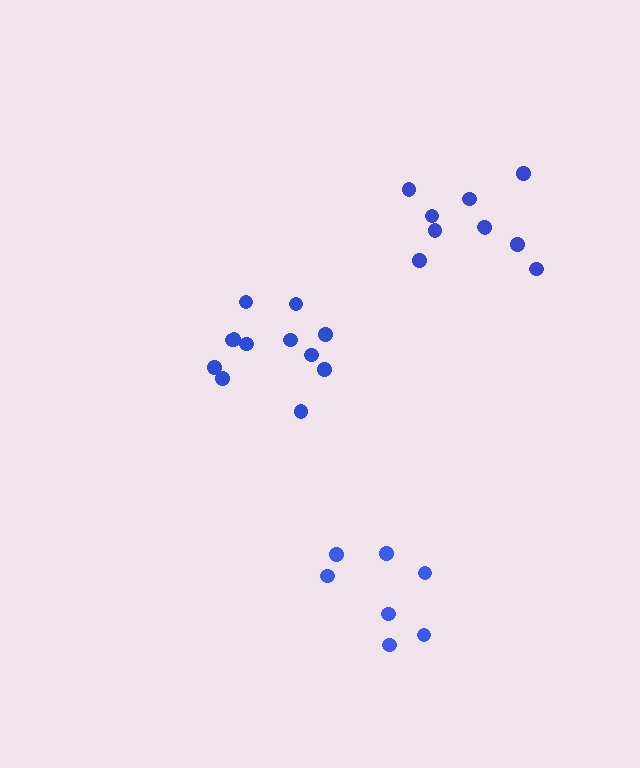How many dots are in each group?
Group 1: 7 dots, Group 2: 10 dots, Group 3: 12 dots (29 total).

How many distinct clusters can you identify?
There are 3 distinct clusters.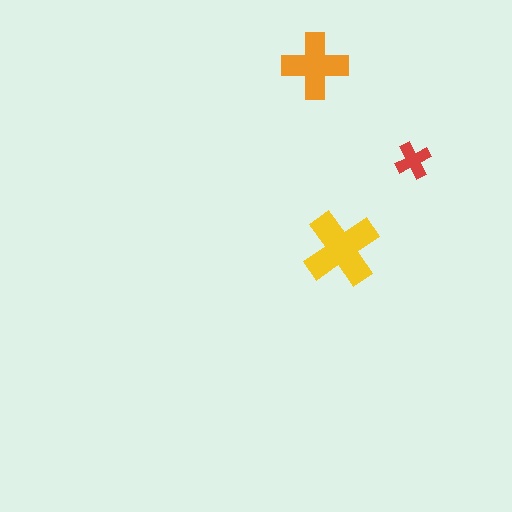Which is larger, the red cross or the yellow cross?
The yellow one.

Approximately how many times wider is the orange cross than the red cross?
About 2 times wider.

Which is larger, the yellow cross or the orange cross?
The yellow one.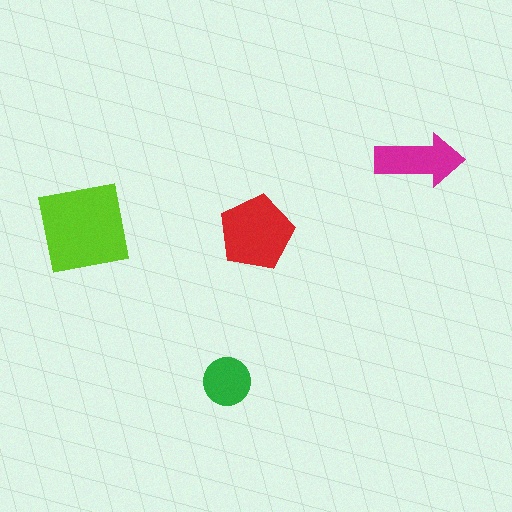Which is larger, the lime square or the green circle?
The lime square.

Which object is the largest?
The lime square.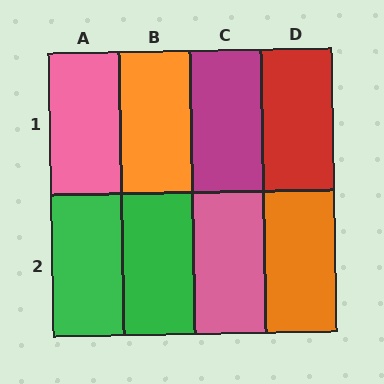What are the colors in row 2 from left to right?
Green, green, pink, orange.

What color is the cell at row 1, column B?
Orange.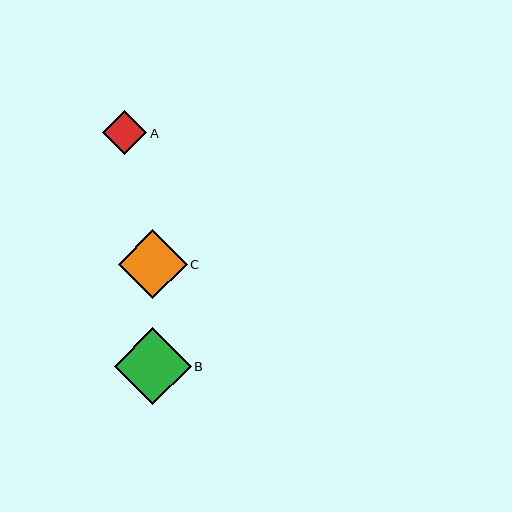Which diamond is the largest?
Diamond B is the largest with a size of approximately 77 pixels.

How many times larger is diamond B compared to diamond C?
Diamond B is approximately 1.1 times the size of diamond C.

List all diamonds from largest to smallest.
From largest to smallest: B, C, A.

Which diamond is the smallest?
Diamond A is the smallest with a size of approximately 44 pixels.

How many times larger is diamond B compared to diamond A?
Diamond B is approximately 1.8 times the size of diamond A.